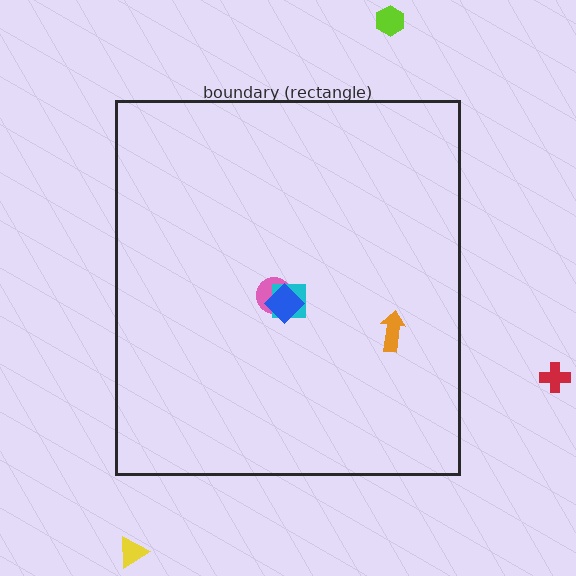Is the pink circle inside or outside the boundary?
Inside.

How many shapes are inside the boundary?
4 inside, 3 outside.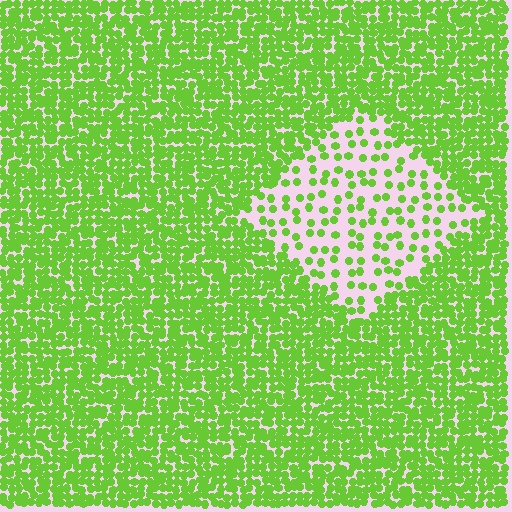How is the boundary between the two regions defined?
The boundary is defined by a change in element density (approximately 3.1x ratio). All elements are the same color, size, and shape.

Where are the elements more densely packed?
The elements are more densely packed outside the diamond boundary.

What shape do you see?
I see a diamond.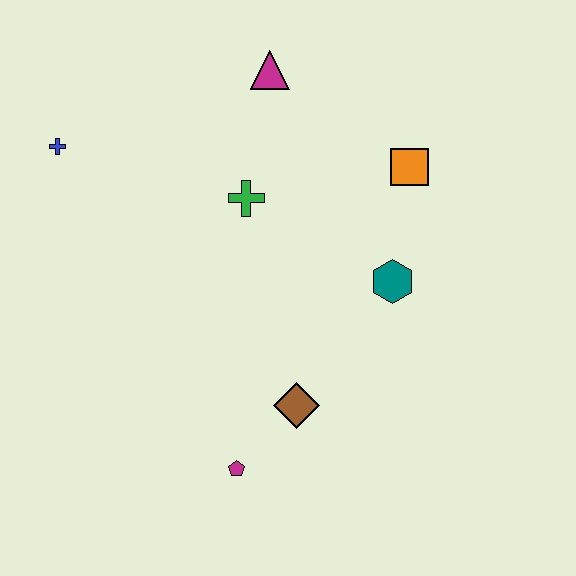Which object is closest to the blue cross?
The green cross is closest to the blue cross.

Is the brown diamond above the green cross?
No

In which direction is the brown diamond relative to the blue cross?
The brown diamond is below the blue cross.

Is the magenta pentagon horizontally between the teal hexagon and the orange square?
No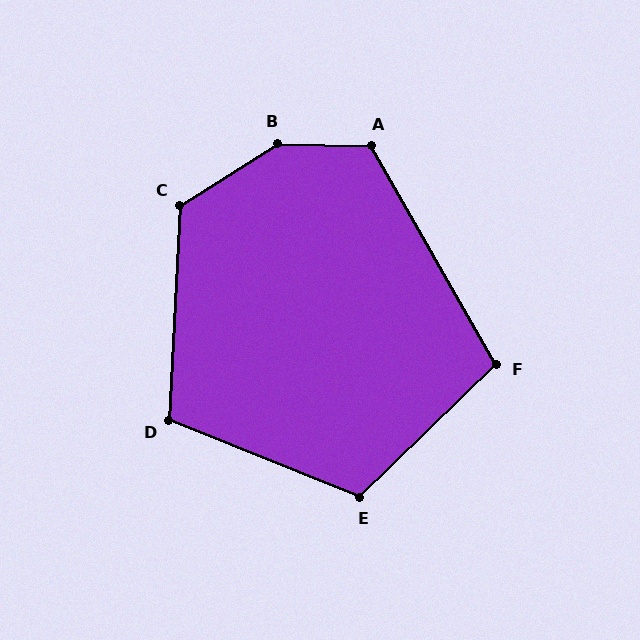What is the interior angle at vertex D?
Approximately 109 degrees (obtuse).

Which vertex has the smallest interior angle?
F, at approximately 105 degrees.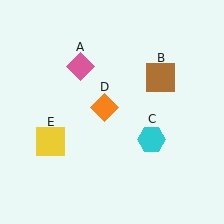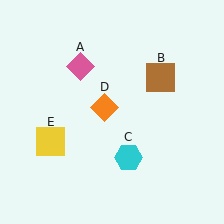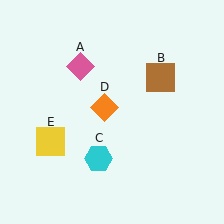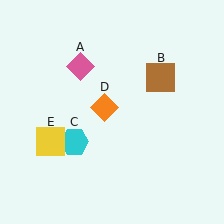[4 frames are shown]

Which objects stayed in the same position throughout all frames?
Pink diamond (object A) and brown square (object B) and orange diamond (object D) and yellow square (object E) remained stationary.